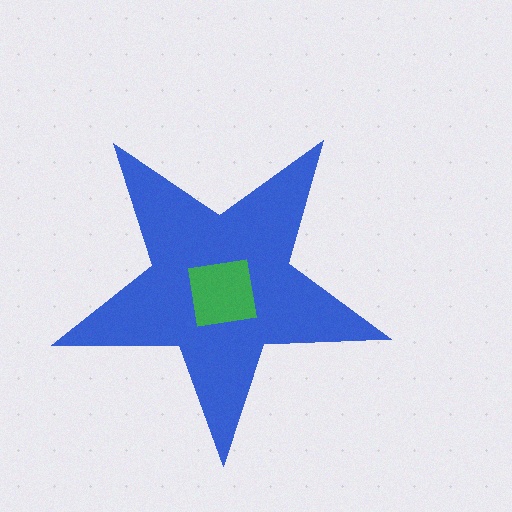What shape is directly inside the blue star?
The green square.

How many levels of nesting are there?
2.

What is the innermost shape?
The green square.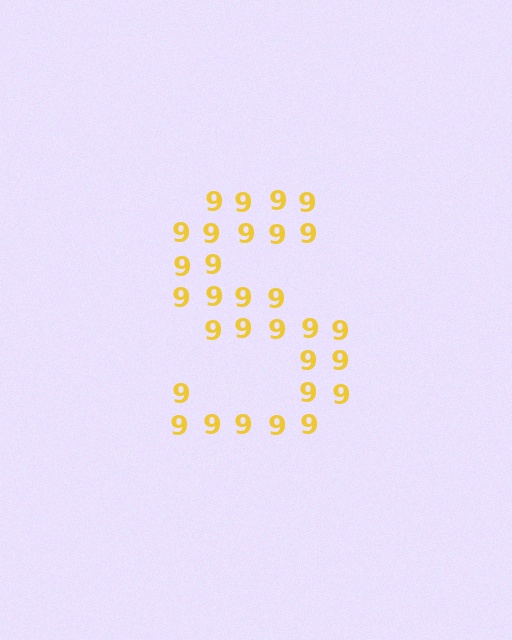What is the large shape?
The large shape is the letter S.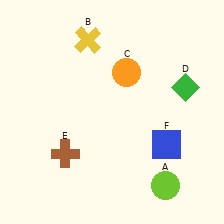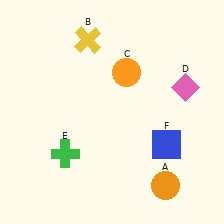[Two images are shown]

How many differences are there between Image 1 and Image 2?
There are 3 differences between the two images.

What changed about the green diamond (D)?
In Image 1, D is green. In Image 2, it changed to pink.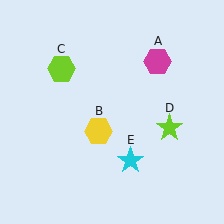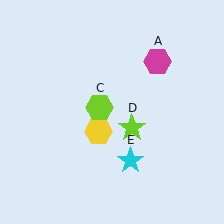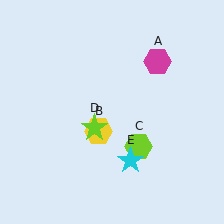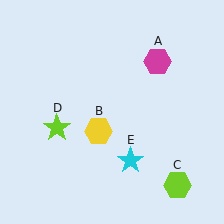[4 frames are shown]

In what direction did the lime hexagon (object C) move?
The lime hexagon (object C) moved down and to the right.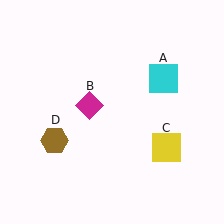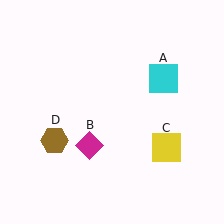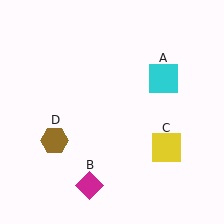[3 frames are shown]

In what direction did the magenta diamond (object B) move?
The magenta diamond (object B) moved down.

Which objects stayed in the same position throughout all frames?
Cyan square (object A) and yellow square (object C) and brown hexagon (object D) remained stationary.